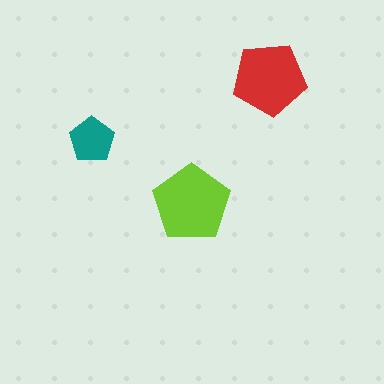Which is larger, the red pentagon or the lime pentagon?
The lime one.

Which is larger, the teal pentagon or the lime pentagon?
The lime one.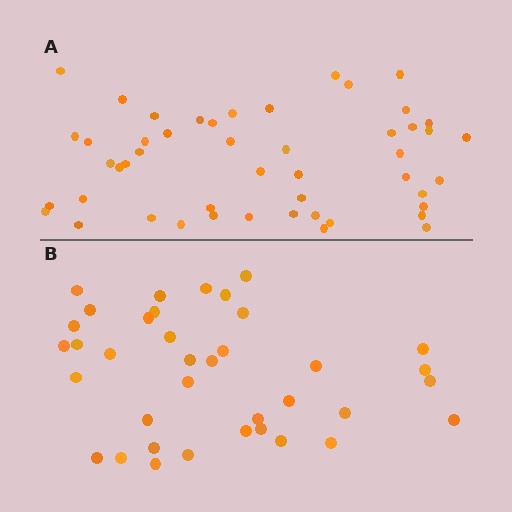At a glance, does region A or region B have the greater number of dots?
Region A (the top region) has more dots.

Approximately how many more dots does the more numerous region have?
Region A has roughly 12 or so more dots than region B.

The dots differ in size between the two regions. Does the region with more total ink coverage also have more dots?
No. Region B has more total ink coverage because its dots are larger, but region A actually contains more individual dots. Total area can be misleading — the number of items is what matters here.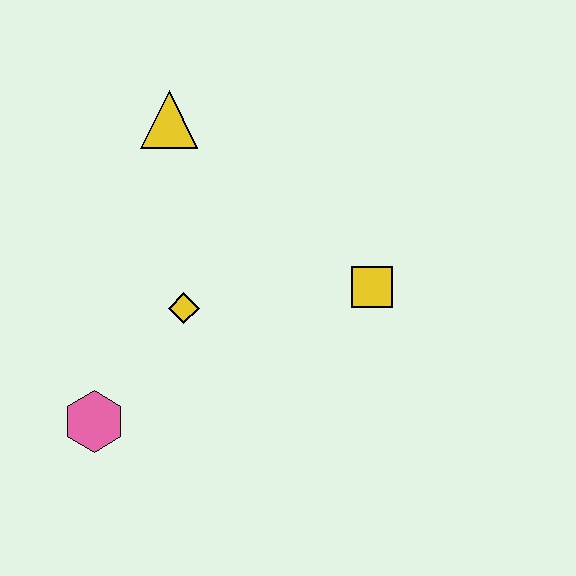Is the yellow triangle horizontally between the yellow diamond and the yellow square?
No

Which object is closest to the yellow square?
The yellow diamond is closest to the yellow square.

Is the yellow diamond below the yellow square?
Yes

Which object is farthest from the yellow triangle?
The pink hexagon is farthest from the yellow triangle.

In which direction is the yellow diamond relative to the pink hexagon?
The yellow diamond is above the pink hexagon.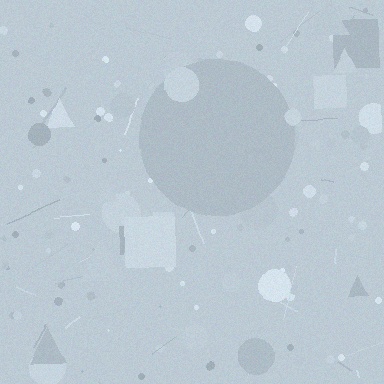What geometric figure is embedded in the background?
A circle is embedded in the background.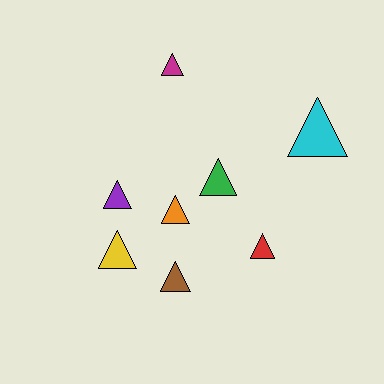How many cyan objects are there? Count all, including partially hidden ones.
There is 1 cyan object.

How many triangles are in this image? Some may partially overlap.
There are 8 triangles.